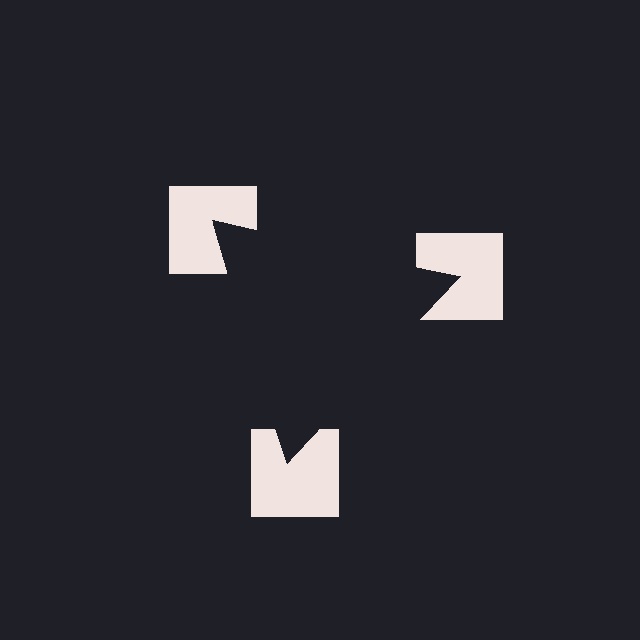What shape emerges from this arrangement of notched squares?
An illusory triangle — its edges are inferred from the aligned wedge cuts in the notched squares, not physically drawn.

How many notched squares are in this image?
There are 3 — one at each vertex of the illusory triangle.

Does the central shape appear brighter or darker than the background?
It typically appears slightly darker than the background, even though no actual brightness change is drawn.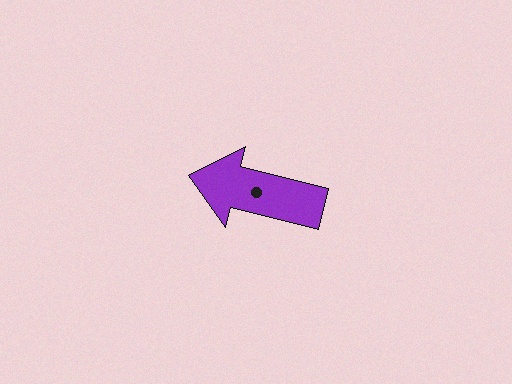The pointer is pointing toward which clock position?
Roughly 9 o'clock.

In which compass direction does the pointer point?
West.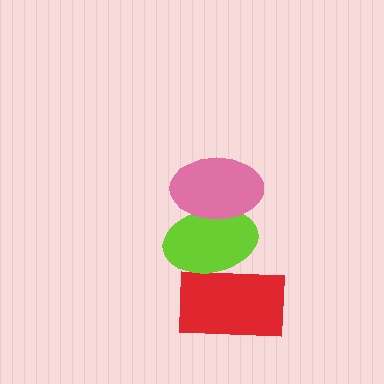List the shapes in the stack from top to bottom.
From top to bottom: the pink ellipse, the lime ellipse, the red rectangle.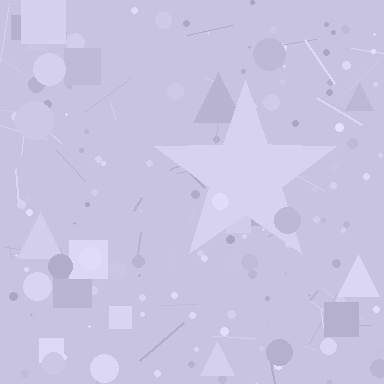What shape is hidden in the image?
A star is hidden in the image.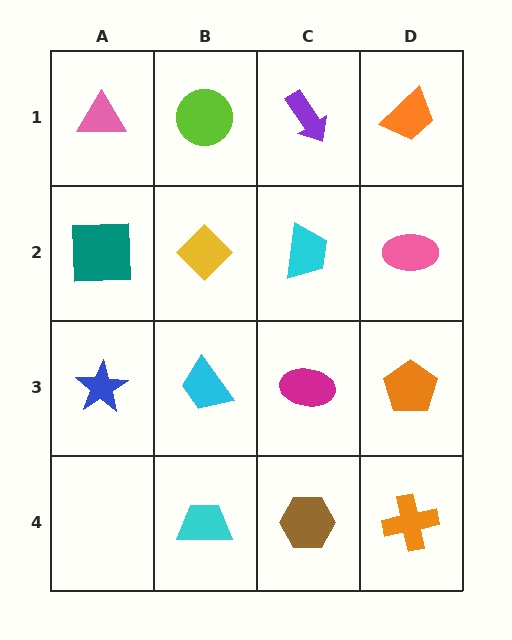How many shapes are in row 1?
4 shapes.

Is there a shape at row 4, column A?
No, that cell is empty.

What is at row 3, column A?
A blue star.